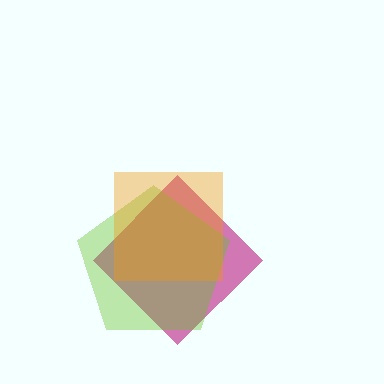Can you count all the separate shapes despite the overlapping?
Yes, there are 3 separate shapes.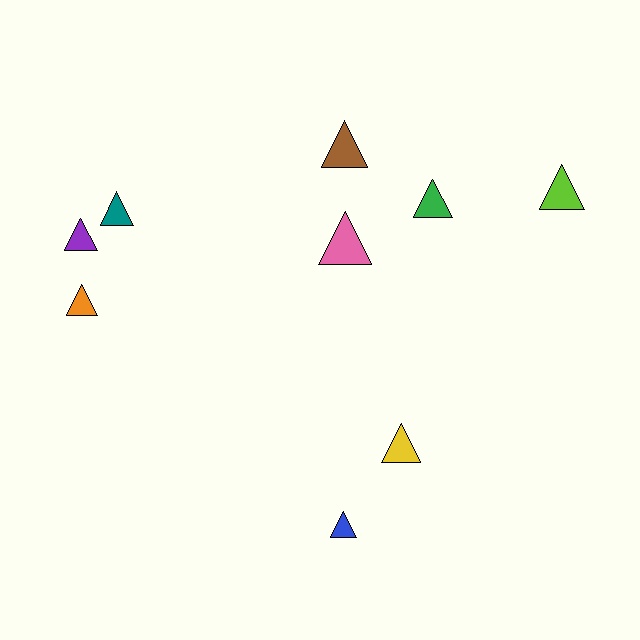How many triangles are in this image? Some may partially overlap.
There are 9 triangles.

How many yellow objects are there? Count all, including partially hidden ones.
There is 1 yellow object.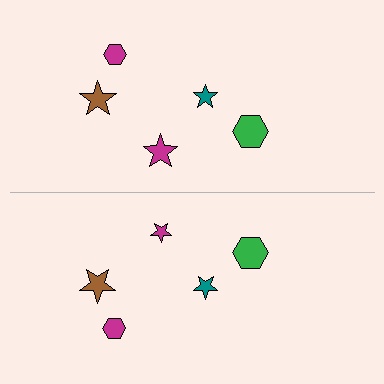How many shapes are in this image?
There are 10 shapes in this image.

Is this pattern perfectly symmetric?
No, the pattern is not perfectly symmetric. The magenta star on the bottom side has a different size than its mirror counterpart.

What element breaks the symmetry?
The magenta star on the bottom side has a different size than its mirror counterpart.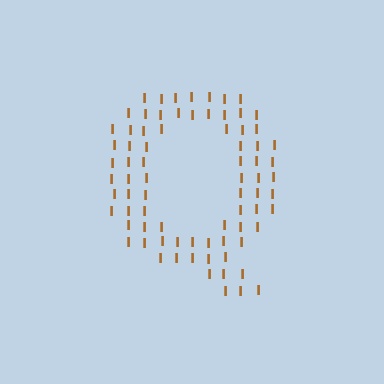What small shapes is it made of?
It is made of small letter I's.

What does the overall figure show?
The overall figure shows the letter Q.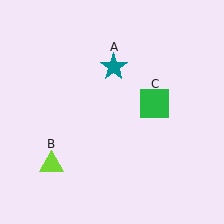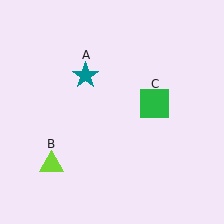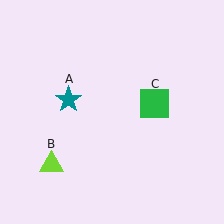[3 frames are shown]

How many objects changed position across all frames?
1 object changed position: teal star (object A).